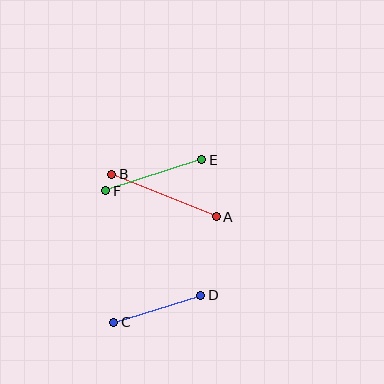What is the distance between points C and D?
The distance is approximately 91 pixels.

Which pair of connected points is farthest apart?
Points A and B are farthest apart.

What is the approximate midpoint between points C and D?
The midpoint is at approximately (157, 309) pixels.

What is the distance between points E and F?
The distance is approximately 101 pixels.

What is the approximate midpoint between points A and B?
The midpoint is at approximately (164, 196) pixels.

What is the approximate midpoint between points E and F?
The midpoint is at approximately (154, 175) pixels.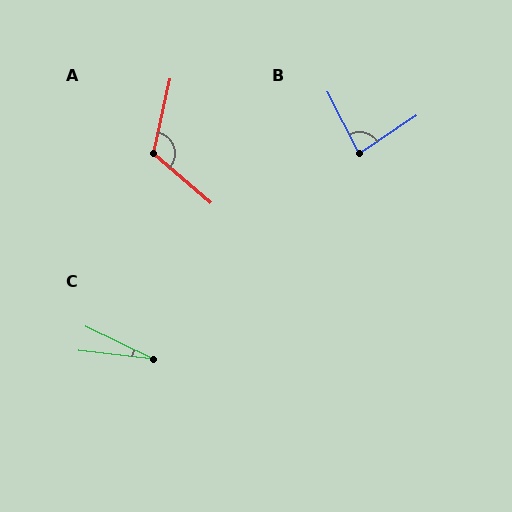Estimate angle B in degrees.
Approximately 83 degrees.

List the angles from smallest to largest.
C (19°), B (83°), A (118°).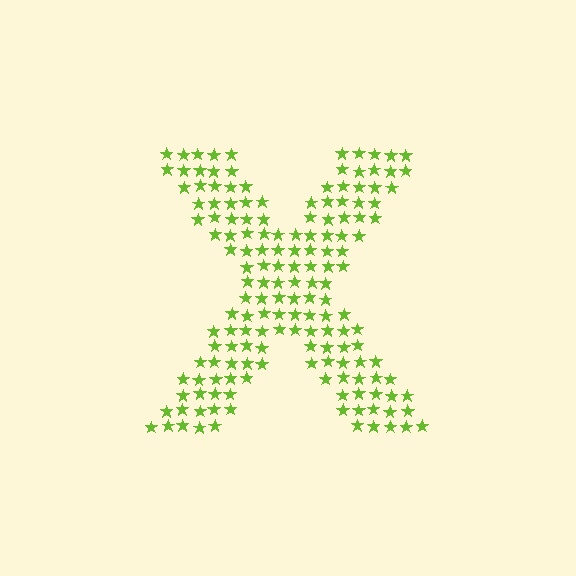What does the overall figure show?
The overall figure shows the letter X.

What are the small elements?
The small elements are stars.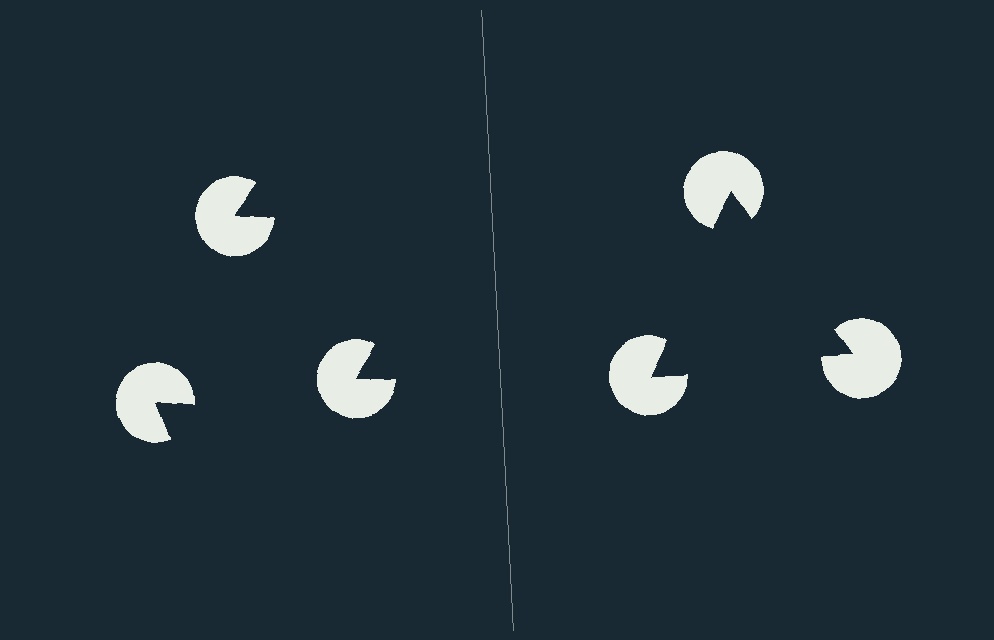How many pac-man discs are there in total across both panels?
6 — 3 on each side.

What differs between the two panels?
The pac-man discs are positioned identically on both sides; only the wedge orientations differ. On the right they align to a triangle; on the left they are misaligned.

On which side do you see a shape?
An illusory triangle appears on the right side. On the left side the wedge cuts are rotated, so no coherent shape forms.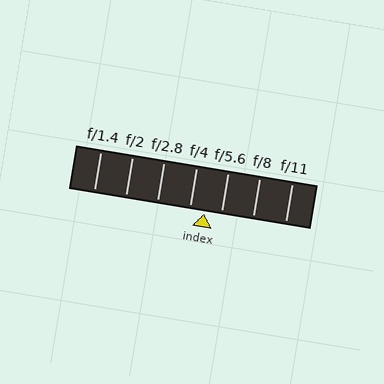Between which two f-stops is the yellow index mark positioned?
The index mark is between f/4 and f/5.6.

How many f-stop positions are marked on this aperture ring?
There are 7 f-stop positions marked.